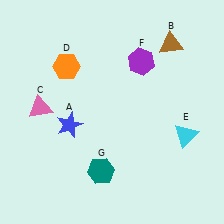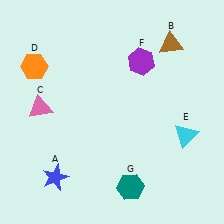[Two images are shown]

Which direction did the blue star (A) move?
The blue star (A) moved down.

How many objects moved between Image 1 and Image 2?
3 objects moved between the two images.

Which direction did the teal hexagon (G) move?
The teal hexagon (G) moved right.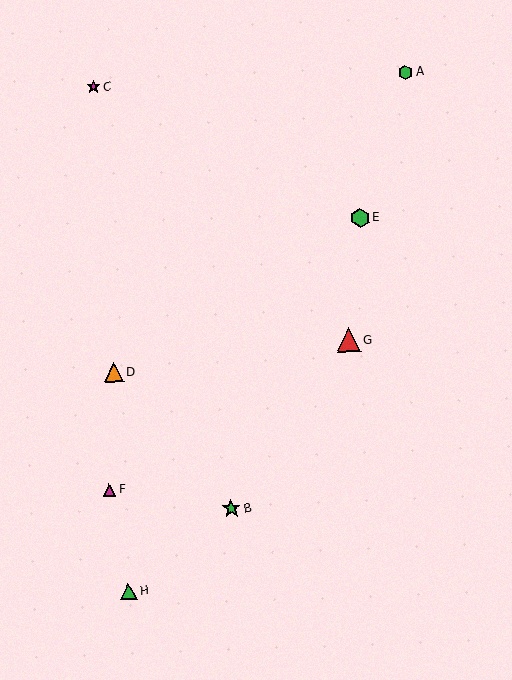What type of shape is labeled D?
Shape D is an orange triangle.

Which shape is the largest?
The red triangle (labeled G) is the largest.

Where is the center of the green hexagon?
The center of the green hexagon is at (405, 72).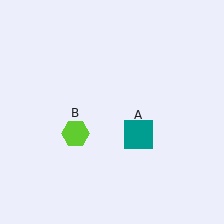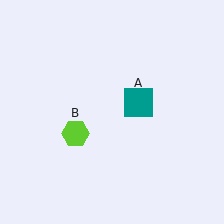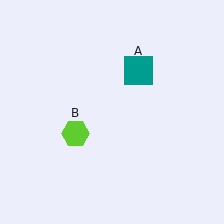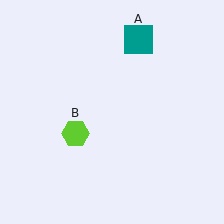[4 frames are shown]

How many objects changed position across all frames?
1 object changed position: teal square (object A).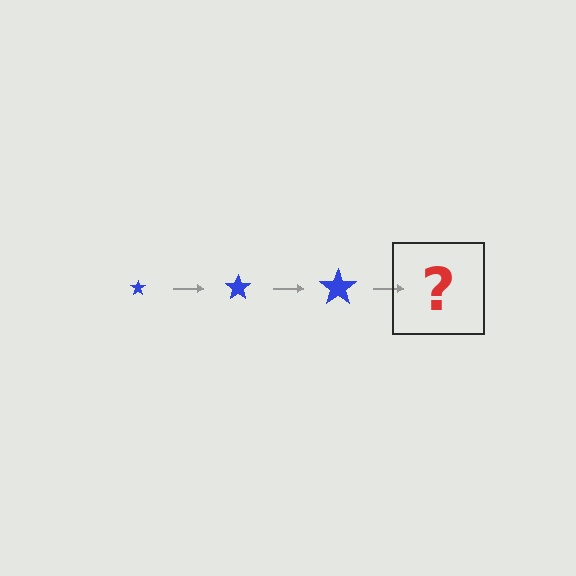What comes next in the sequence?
The next element should be a blue star, larger than the previous one.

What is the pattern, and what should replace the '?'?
The pattern is that the star gets progressively larger each step. The '?' should be a blue star, larger than the previous one.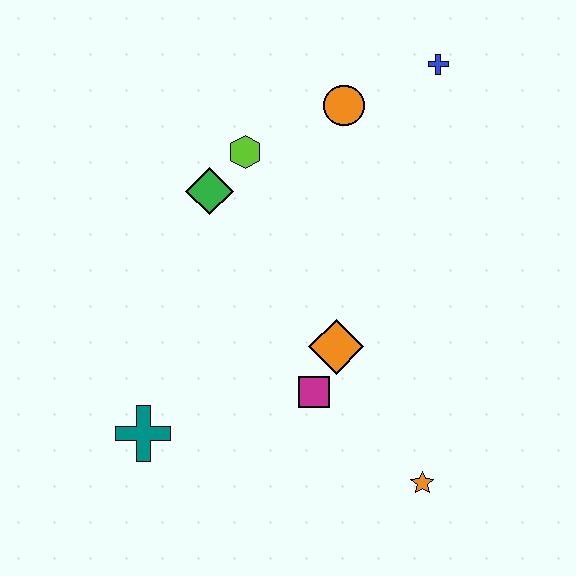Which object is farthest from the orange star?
The blue cross is farthest from the orange star.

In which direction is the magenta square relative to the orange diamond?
The magenta square is below the orange diamond.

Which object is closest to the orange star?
The magenta square is closest to the orange star.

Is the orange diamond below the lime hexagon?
Yes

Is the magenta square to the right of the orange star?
No